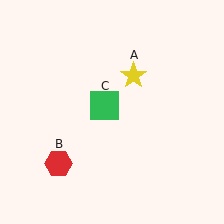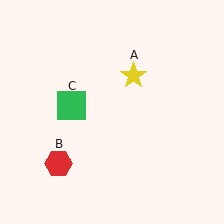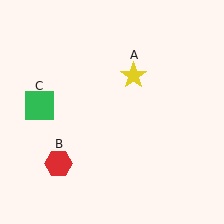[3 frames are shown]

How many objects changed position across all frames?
1 object changed position: green square (object C).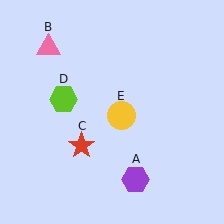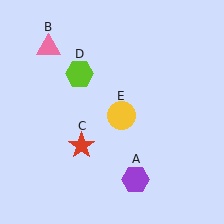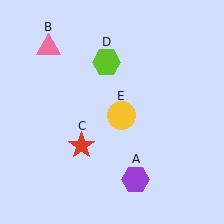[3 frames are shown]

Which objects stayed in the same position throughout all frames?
Purple hexagon (object A) and pink triangle (object B) and red star (object C) and yellow circle (object E) remained stationary.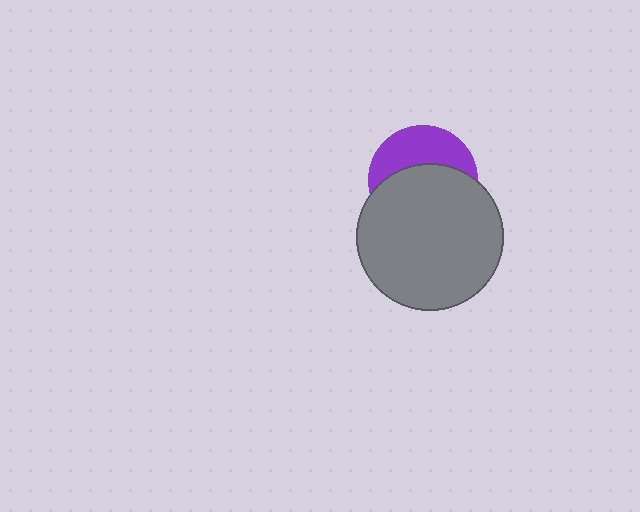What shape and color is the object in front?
The object in front is a gray circle.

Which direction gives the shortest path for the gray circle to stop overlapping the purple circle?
Moving down gives the shortest separation.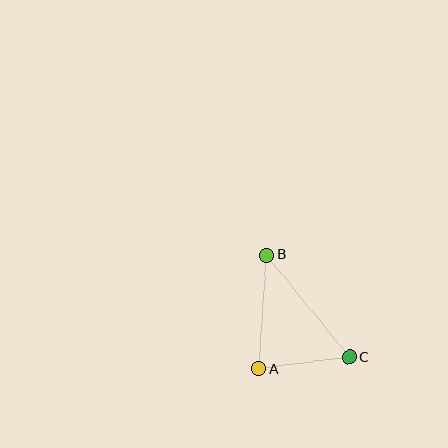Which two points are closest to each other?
Points A and C are closest to each other.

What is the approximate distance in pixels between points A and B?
The distance between A and B is approximately 114 pixels.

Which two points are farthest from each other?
Points B and C are farthest from each other.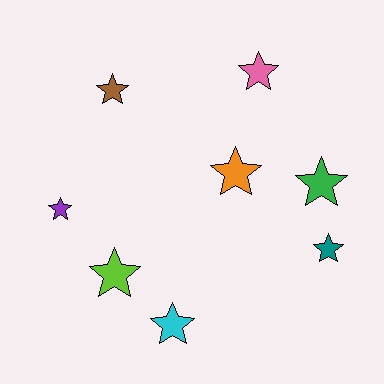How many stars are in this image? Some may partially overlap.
There are 8 stars.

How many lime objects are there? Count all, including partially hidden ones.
There is 1 lime object.